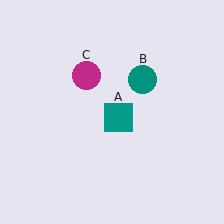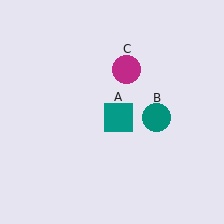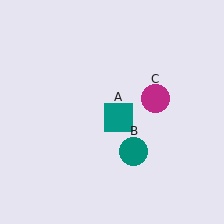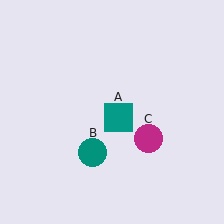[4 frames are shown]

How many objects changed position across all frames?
2 objects changed position: teal circle (object B), magenta circle (object C).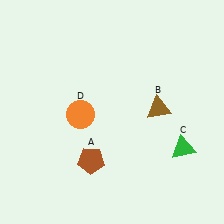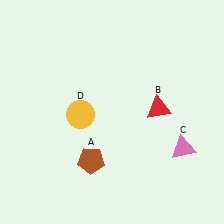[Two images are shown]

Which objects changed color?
B changed from brown to red. C changed from green to pink. D changed from orange to yellow.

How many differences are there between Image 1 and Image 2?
There are 3 differences between the two images.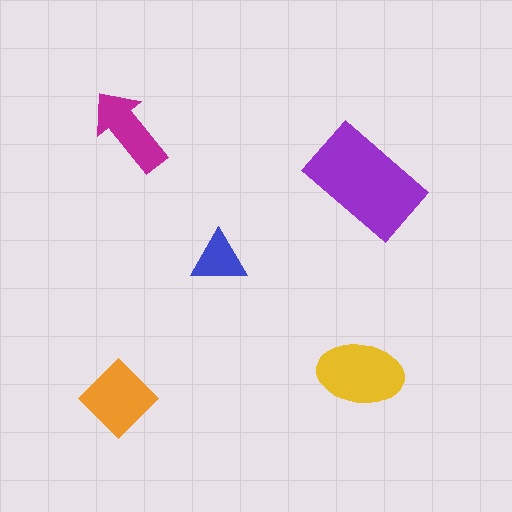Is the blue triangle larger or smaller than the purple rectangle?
Smaller.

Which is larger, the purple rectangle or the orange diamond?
The purple rectangle.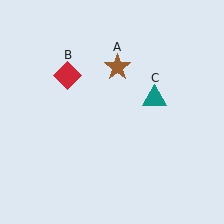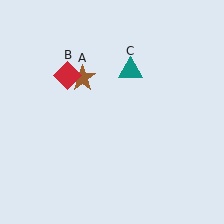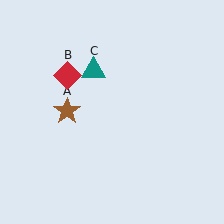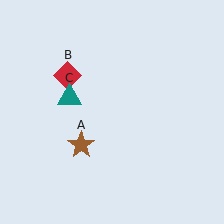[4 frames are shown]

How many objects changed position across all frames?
2 objects changed position: brown star (object A), teal triangle (object C).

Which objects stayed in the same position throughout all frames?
Red diamond (object B) remained stationary.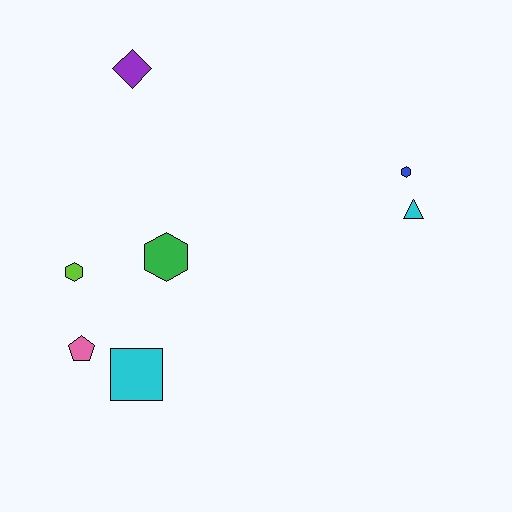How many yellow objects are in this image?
There are no yellow objects.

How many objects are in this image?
There are 7 objects.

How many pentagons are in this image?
There is 1 pentagon.